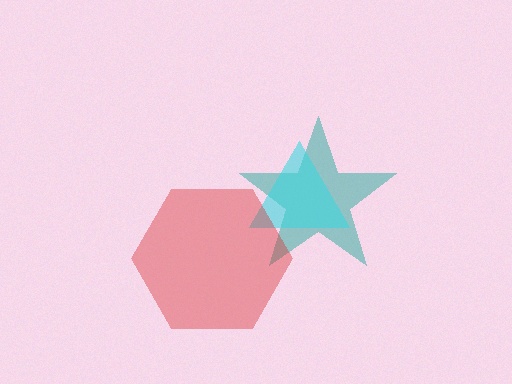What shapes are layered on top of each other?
The layered shapes are: a teal star, a cyan triangle, a red hexagon.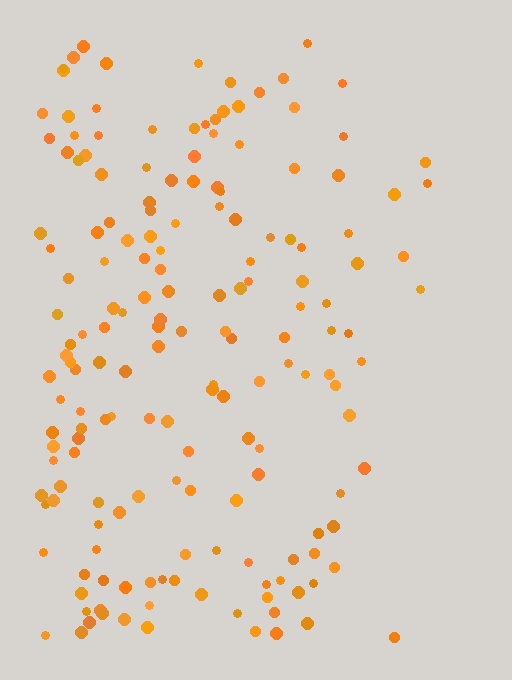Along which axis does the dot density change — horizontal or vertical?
Horizontal.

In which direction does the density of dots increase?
From right to left, with the left side densest.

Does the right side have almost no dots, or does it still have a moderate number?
Still a moderate number, just noticeably fewer than the left.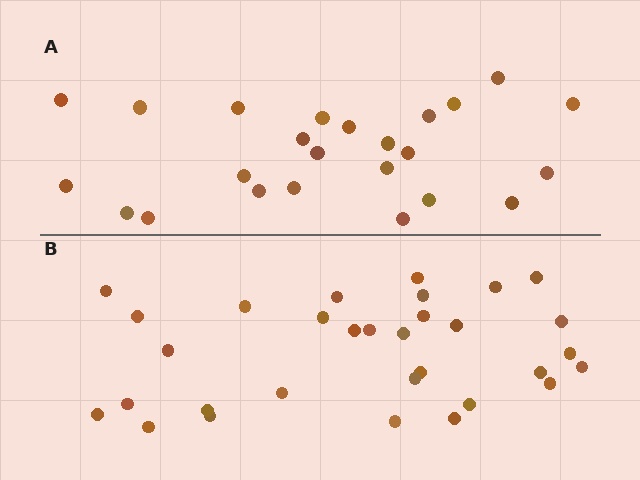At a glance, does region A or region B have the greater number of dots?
Region B (the bottom region) has more dots.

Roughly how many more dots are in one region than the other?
Region B has roughly 8 or so more dots than region A.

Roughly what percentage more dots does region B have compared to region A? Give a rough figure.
About 30% more.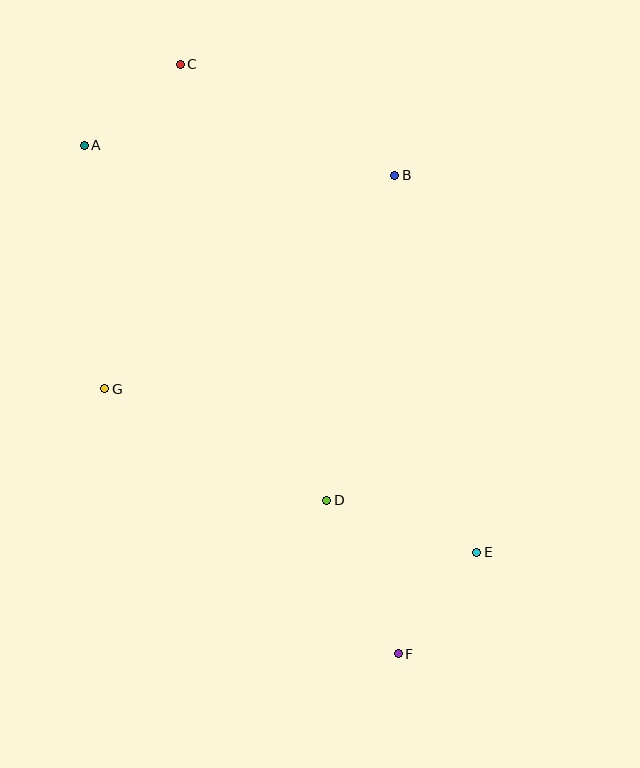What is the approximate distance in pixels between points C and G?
The distance between C and G is approximately 333 pixels.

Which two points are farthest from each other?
Points C and F are farthest from each other.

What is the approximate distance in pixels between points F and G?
The distance between F and G is approximately 396 pixels.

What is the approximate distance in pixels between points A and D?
The distance between A and D is approximately 430 pixels.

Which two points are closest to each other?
Points A and C are closest to each other.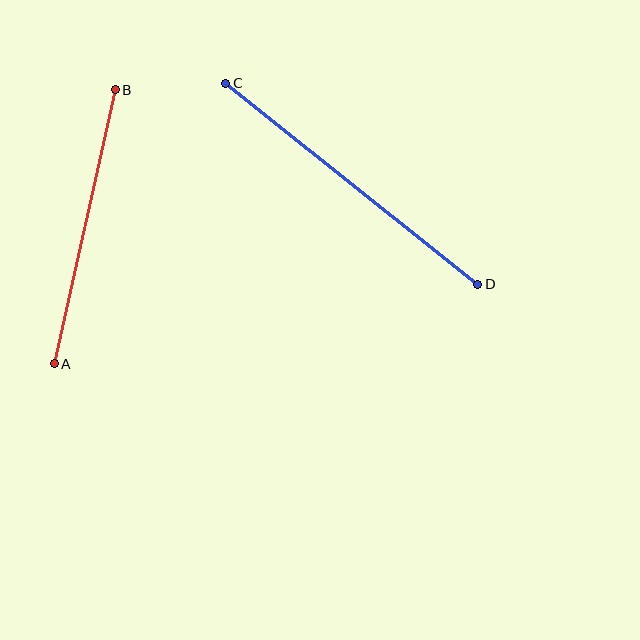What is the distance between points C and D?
The distance is approximately 323 pixels.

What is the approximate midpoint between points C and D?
The midpoint is at approximately (352, 184) pixels.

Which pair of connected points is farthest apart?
Points C and D are farthest apart.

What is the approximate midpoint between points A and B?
The midpoint is at approximately (85, 227) pixels.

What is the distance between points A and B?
The distance is approximately 281 pixels.